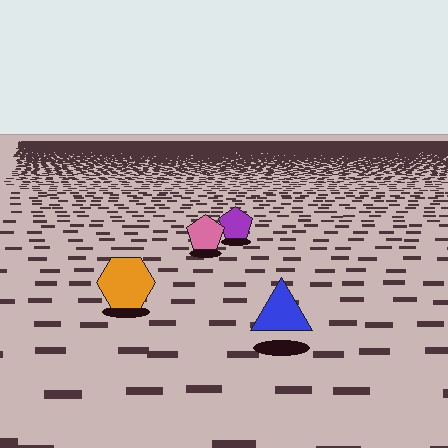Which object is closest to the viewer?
The blue triangle is closest. The texture marks near it are larger and more spread out.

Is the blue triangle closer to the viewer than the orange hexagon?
Yes. The blue triangle is closer — you can tell from the texture gradient: the ground texture is coarser near it.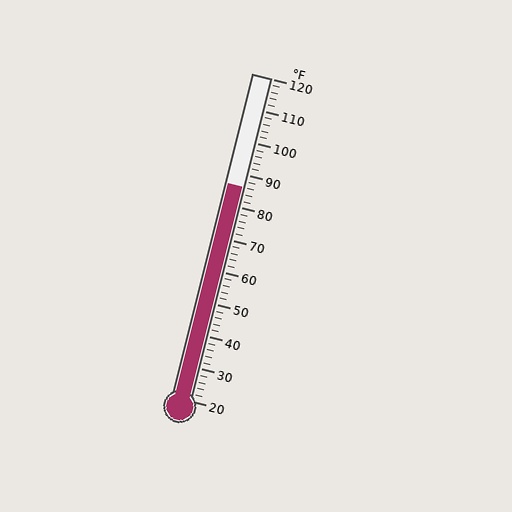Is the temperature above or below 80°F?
The temperature is above 80°F.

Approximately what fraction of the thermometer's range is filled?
The thermometer is filled to approximately 65% of its range.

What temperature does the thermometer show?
The thermometer shows approximately 86°F.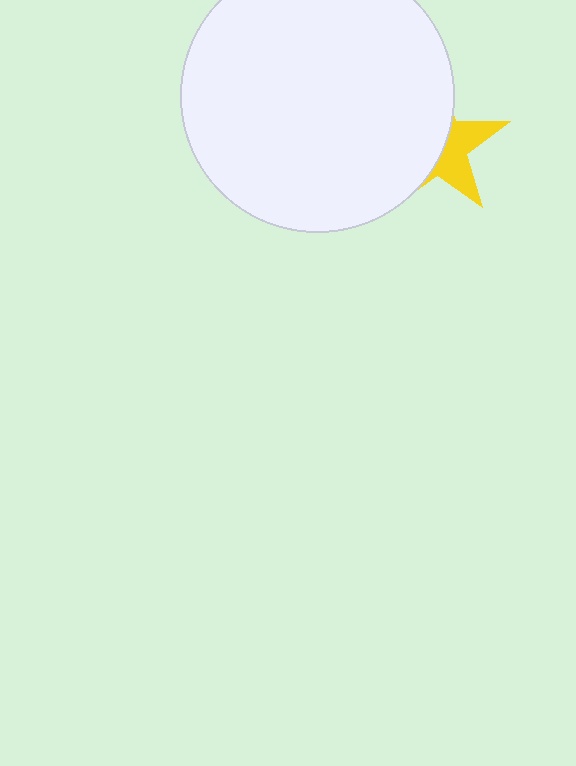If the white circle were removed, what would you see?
You would see the complete yellow star.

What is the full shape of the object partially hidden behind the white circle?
The partially hidden object is a yellow star.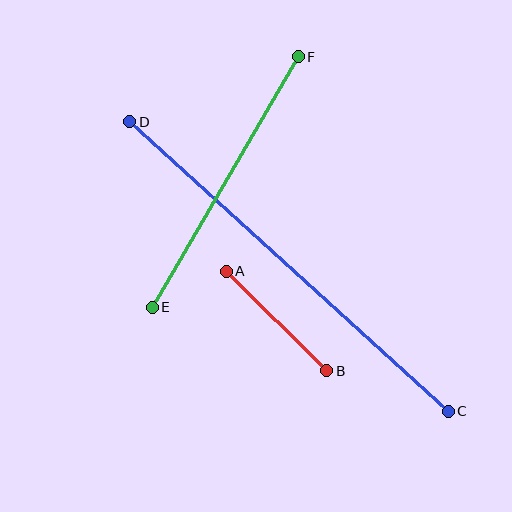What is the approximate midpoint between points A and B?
The midpoint is at approximately (277, 321) pixels.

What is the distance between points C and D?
The distance is approximately 430 pixels.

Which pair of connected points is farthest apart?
Points C and D are farthest apart.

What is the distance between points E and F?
The distance is approximately 290 pixels.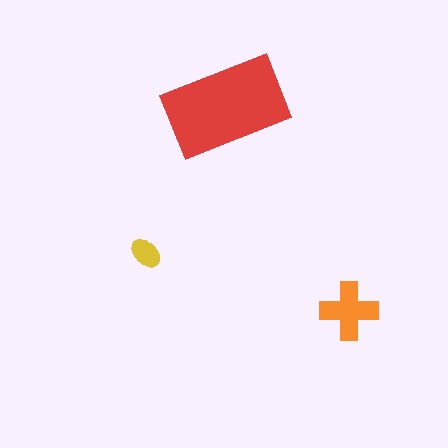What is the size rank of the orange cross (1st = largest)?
2nd.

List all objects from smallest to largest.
The yellow ellipse, the orange cross, the red rectangle.